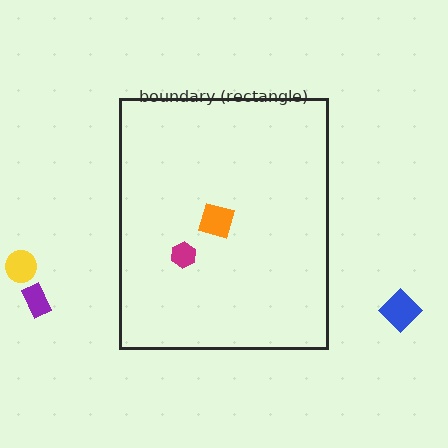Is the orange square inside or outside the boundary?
Inside.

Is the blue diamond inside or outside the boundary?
Outside.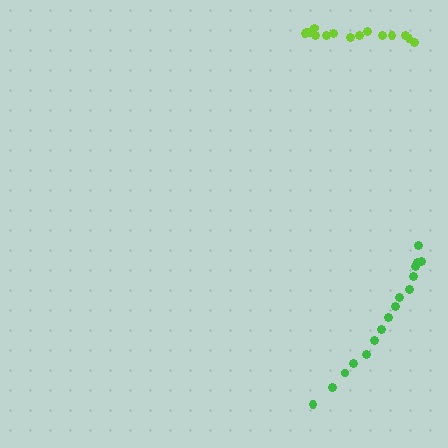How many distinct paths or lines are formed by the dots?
There are 2 distinct paths.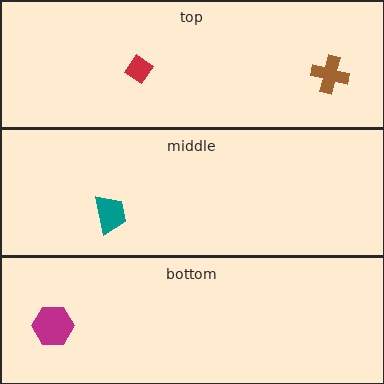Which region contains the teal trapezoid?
The middle region.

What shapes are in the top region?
The red diamond, the brown cross.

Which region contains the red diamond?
The top region.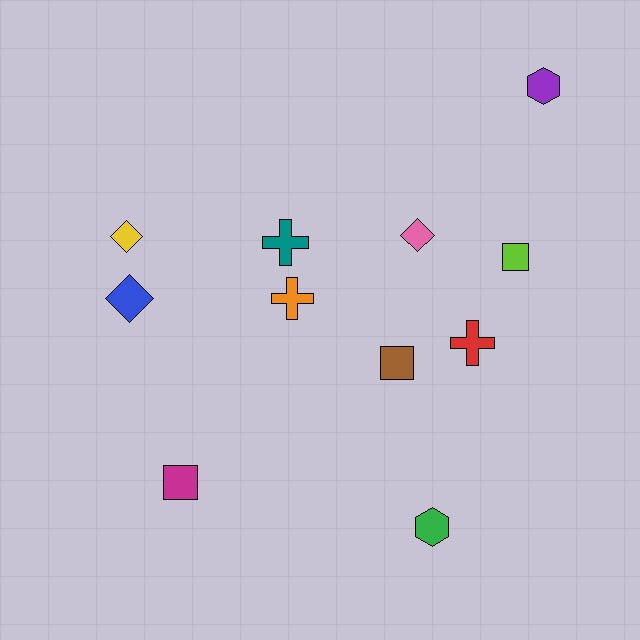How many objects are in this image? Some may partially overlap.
There are 11 objects.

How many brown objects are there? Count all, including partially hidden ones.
There is 1 brown object.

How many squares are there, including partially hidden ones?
There are 3 squares.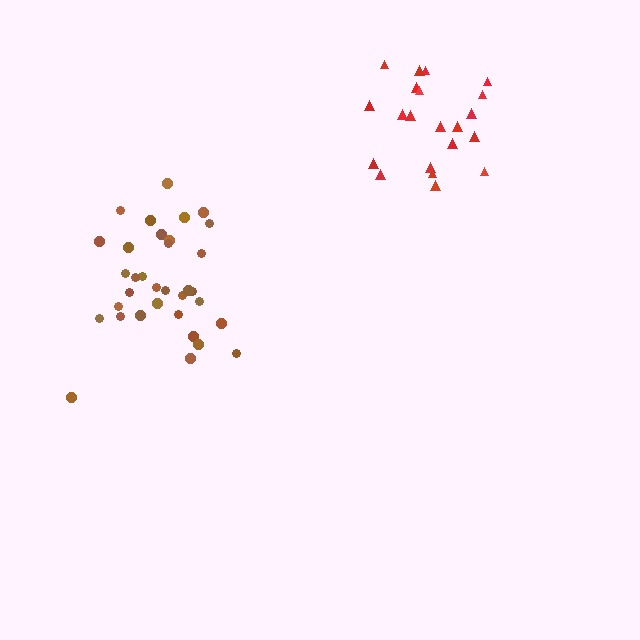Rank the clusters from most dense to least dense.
brown, red.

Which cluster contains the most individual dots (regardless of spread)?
Brown (34).